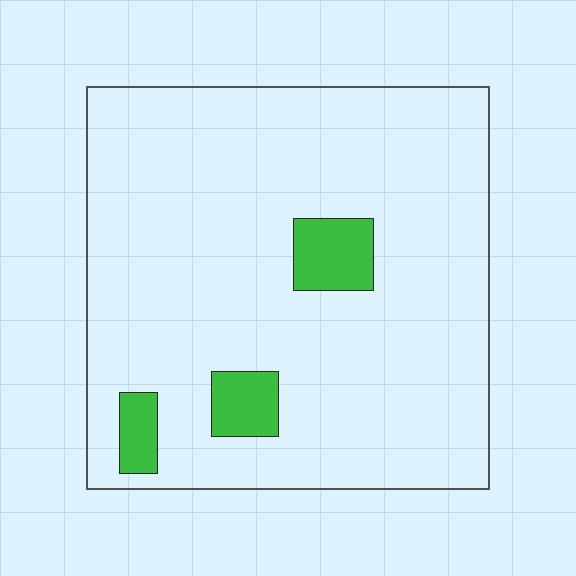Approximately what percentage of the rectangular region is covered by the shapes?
Approximately 10%.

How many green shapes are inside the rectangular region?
3.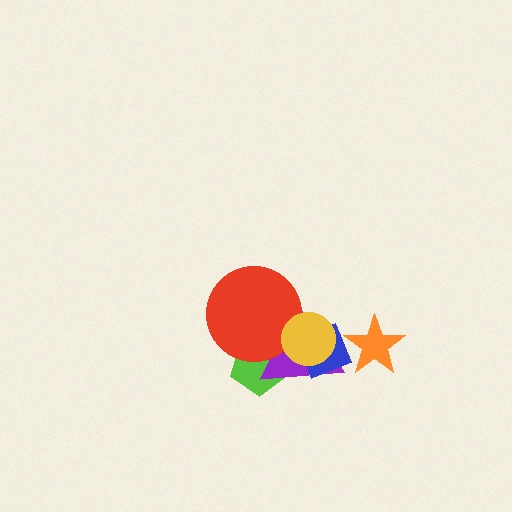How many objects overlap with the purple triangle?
4 objects overlap with the purple triangle.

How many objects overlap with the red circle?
3 objects overlap with the red circle.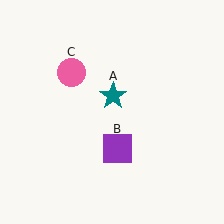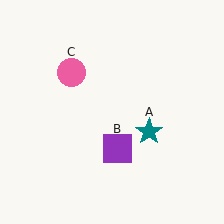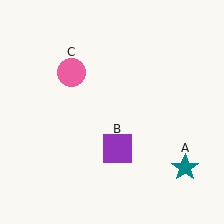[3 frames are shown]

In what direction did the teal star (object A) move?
The teal star (object A) moved down and to the right.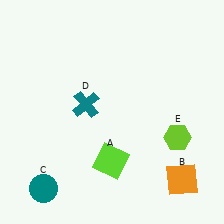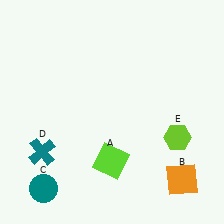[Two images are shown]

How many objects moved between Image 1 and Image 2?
1 object moved between the two images.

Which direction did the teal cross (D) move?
The teal cross (D) moved down.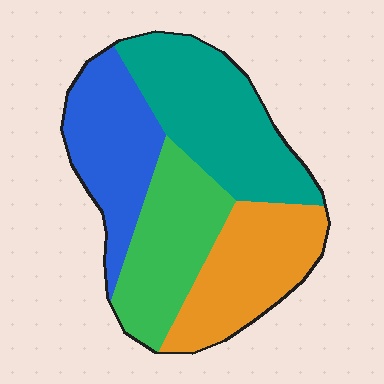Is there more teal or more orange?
Teal.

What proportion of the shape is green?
Green takes up between a sixth and a third of the shape.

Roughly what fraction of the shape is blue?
Blue covers 23% of the shape.